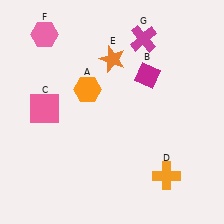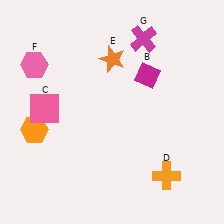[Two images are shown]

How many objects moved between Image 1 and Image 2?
2 objects moved between the two images.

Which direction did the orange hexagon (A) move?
The orange hexagon (A) moved left.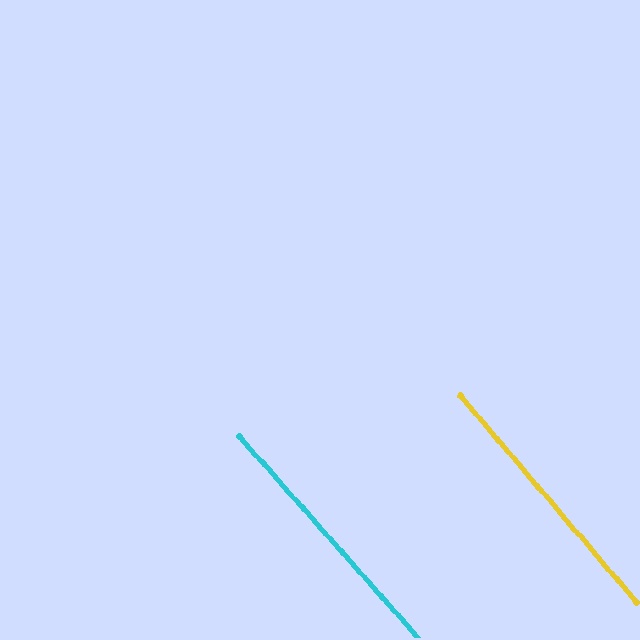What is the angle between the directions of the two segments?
Approximately 1 degree.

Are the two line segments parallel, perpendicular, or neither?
Parallel — their directions differ by only 1.2°.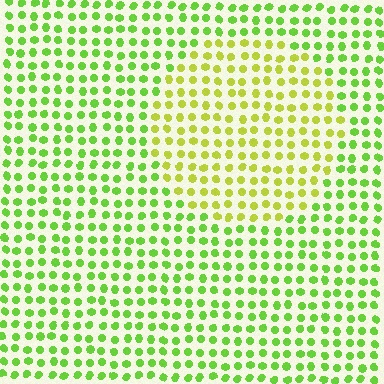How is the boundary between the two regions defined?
The boundary is defined purely by a slight shift in hue (about 32 degrees). Spacing, size, and orientation are identical on both sides.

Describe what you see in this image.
The image is filled with small lime elements in a uniform arrangement. A circle-shaped region is visible where the elements are tinted to a slightly different hue, forming a subtle color boundary.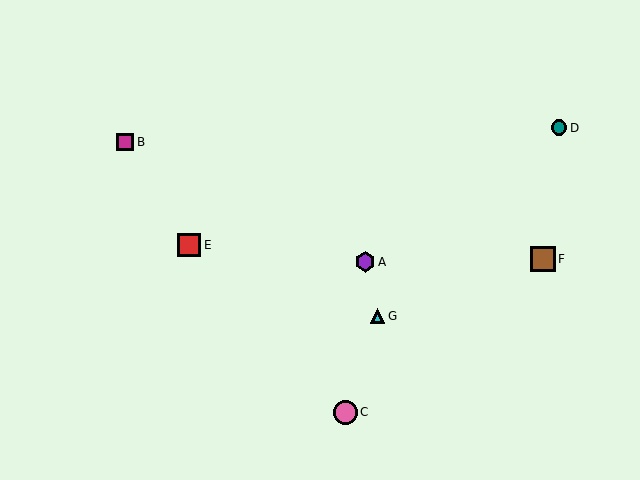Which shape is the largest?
The brown square (labeled F) is the largest.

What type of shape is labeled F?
Shape F is a brown square.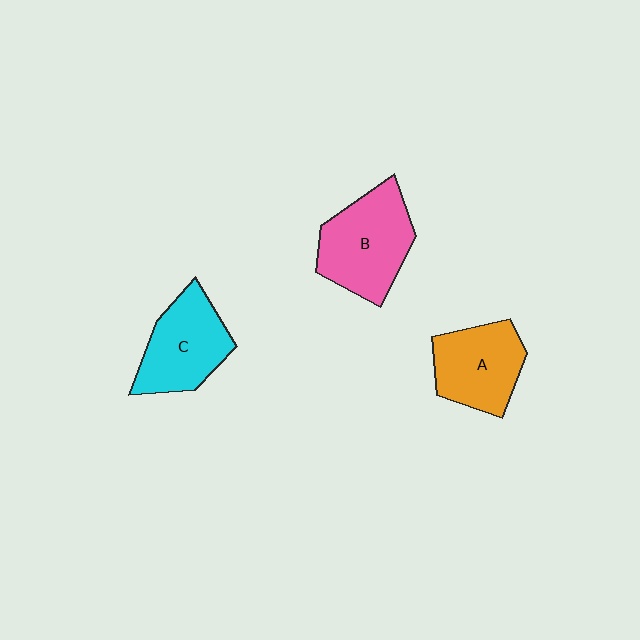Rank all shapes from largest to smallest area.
From largest to smallest: B (pink), C (cyan), A (orange).